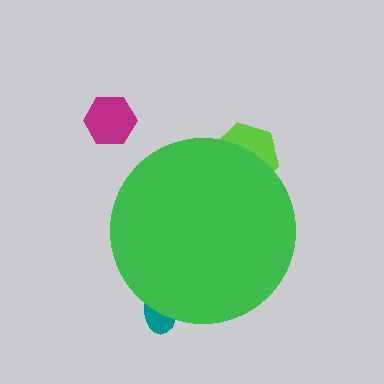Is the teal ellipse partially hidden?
Yes, the teal ellipse is partially hidden behind the green circle.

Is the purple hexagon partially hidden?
Yes, the purple hexagon is partially hidden behind the green circle.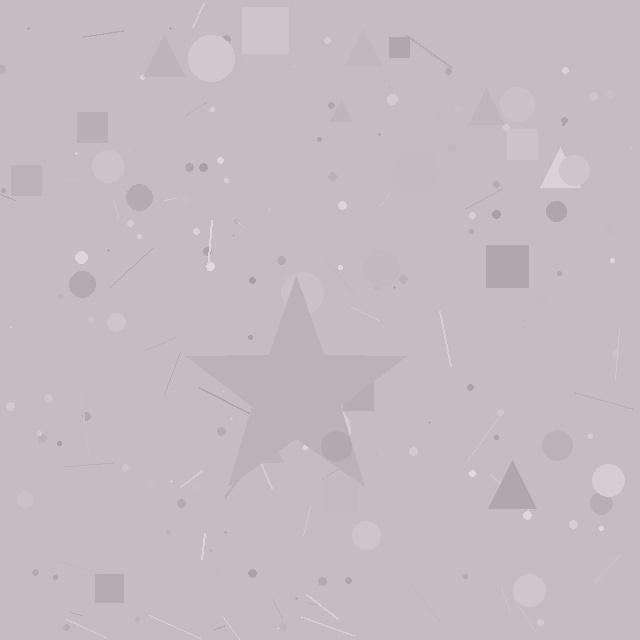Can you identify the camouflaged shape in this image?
The camouflaged shape is a star.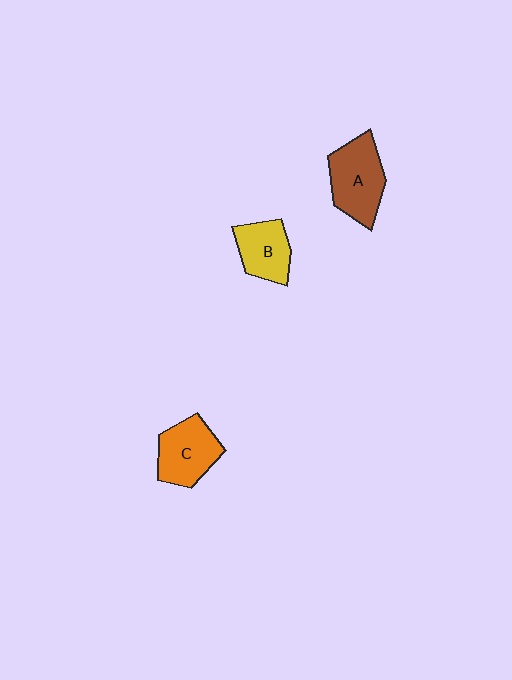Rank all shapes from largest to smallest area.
From largest to smallest: A (brown), C (orange), B (yellow).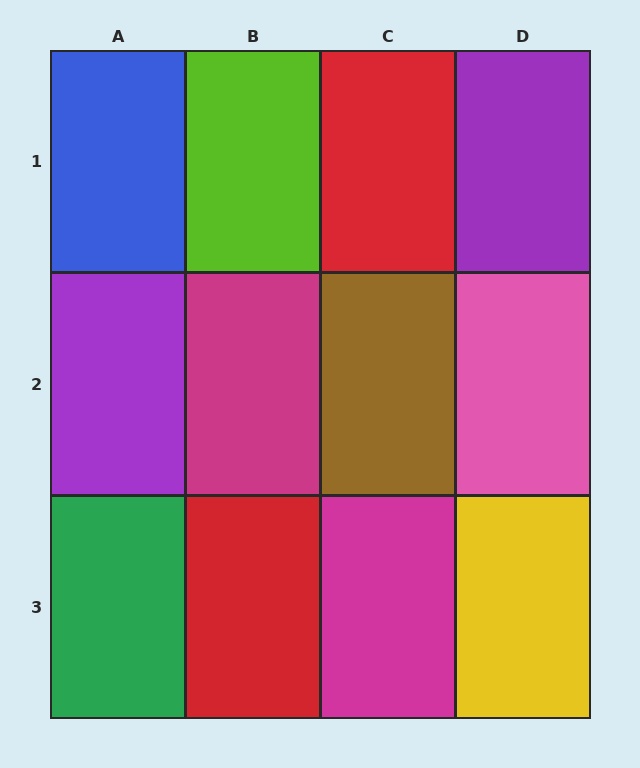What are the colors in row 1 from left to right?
Blue, lime, red, purple.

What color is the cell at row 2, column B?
Magenta.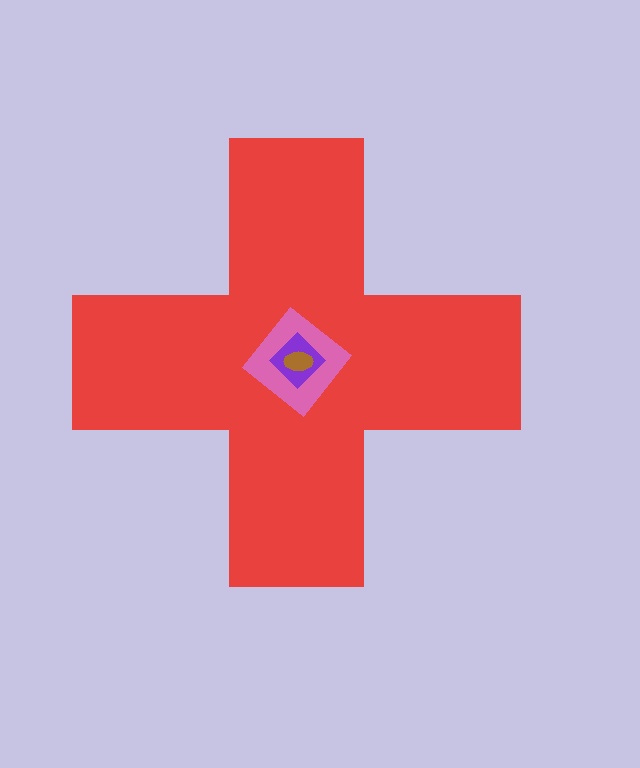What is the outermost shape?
The red cross.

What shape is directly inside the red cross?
The pink diamond.